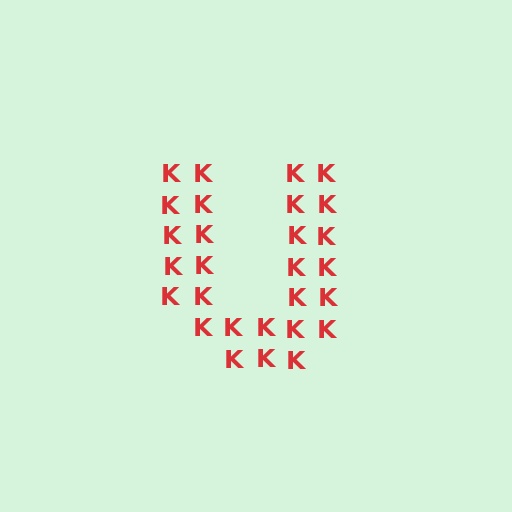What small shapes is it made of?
It is made of small letter K's.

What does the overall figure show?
The overall figure shows the letter U.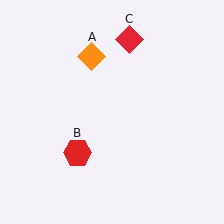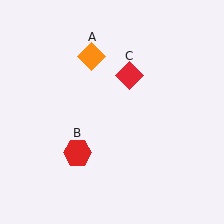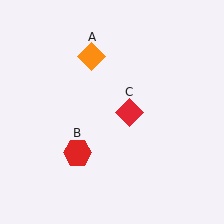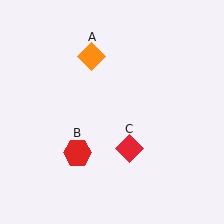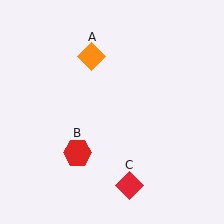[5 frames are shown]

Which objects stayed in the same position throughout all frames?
Orange diamond (object A) and red hexagon (object B) remained stationary.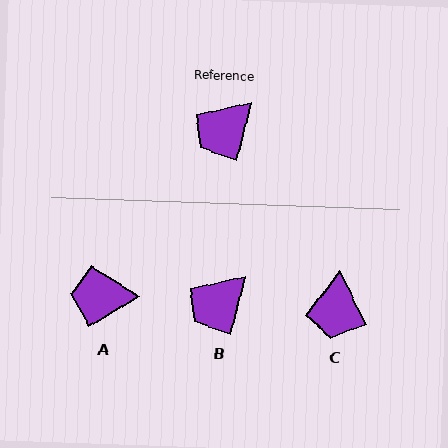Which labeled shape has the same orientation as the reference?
B.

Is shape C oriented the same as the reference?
No, it is off by about 41 degrees.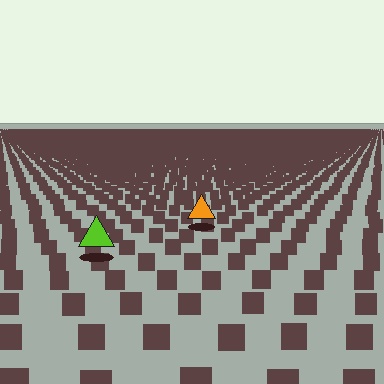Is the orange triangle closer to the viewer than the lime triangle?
No. The lime triangle is closer — you can tell from the texture gradient: the ground texture is coarser near it.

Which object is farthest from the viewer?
The orange triangle is farthest from the viewer. It appears smaller and the ground texture around it is denser.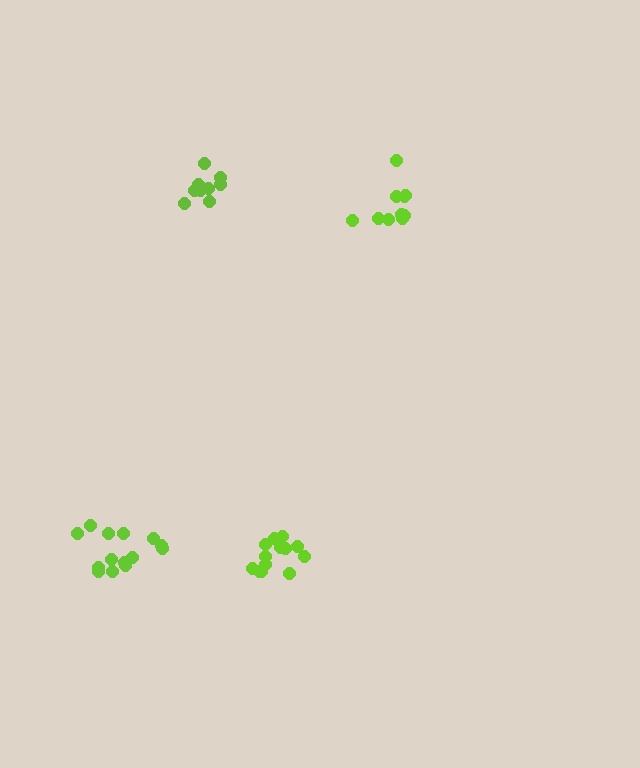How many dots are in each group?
Group 1: 11 dots, Group 2: 14 dots, Group 3: 10 dots, Group 4: 13 dots (48 total).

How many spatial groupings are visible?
There are 4 spatial groupings.